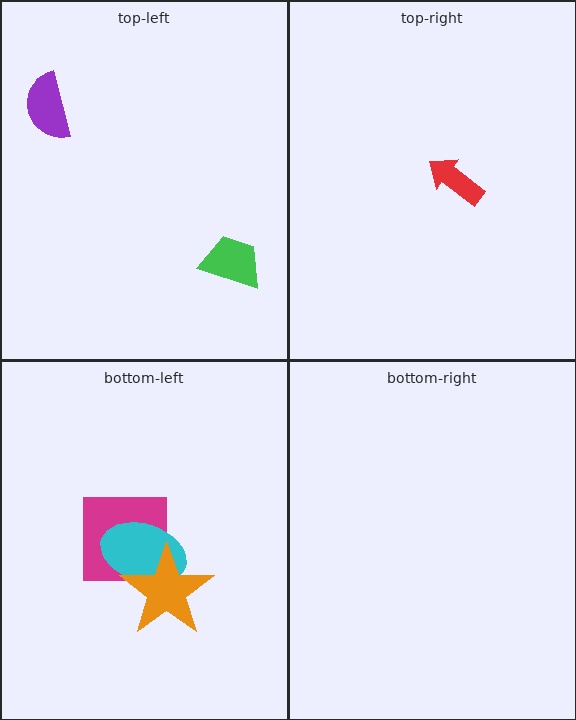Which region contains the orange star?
The bottom-left region.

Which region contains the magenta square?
The bottom-left region.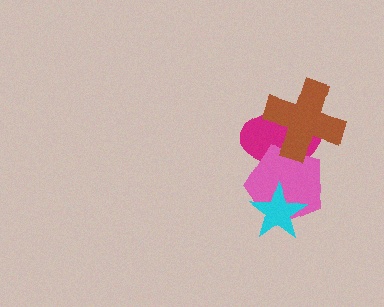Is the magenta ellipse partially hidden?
Yes, it is partially covered by another shape.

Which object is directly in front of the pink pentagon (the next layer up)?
The brown cross is directly in front of the pink pentagon.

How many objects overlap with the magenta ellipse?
2 objects overlap with the magenta ellipse.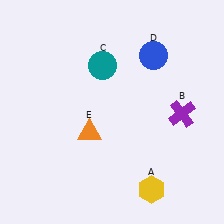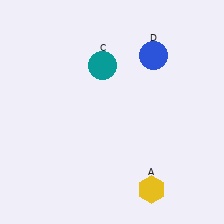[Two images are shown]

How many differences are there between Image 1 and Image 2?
There are 2 differences between the two images.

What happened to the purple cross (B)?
The purple cross (B) was removed in Image 2. It was in the bottom-right area of Image 1.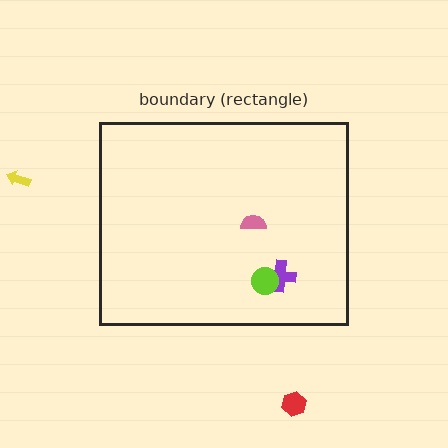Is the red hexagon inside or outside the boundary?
Outside.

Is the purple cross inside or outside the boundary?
Inside.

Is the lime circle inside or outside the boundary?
Inside.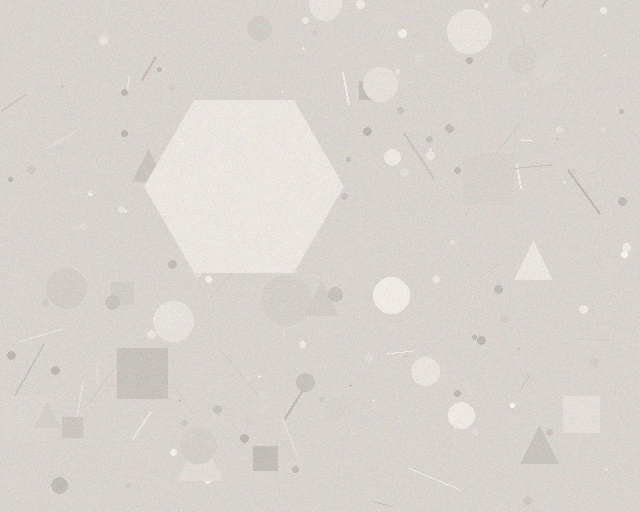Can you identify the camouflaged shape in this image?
The camouflaged shape is a hexagon.